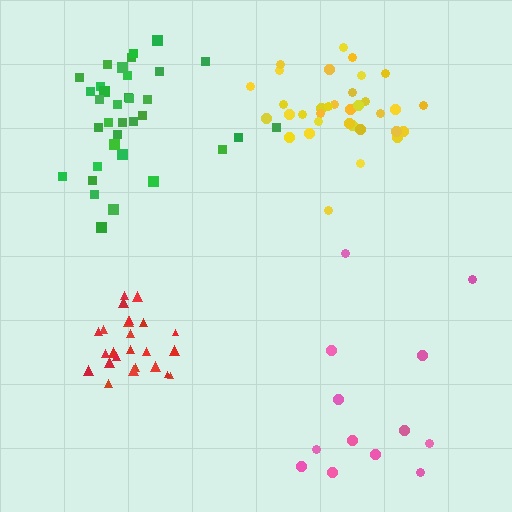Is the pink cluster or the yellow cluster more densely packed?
Yellow.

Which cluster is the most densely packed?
Red.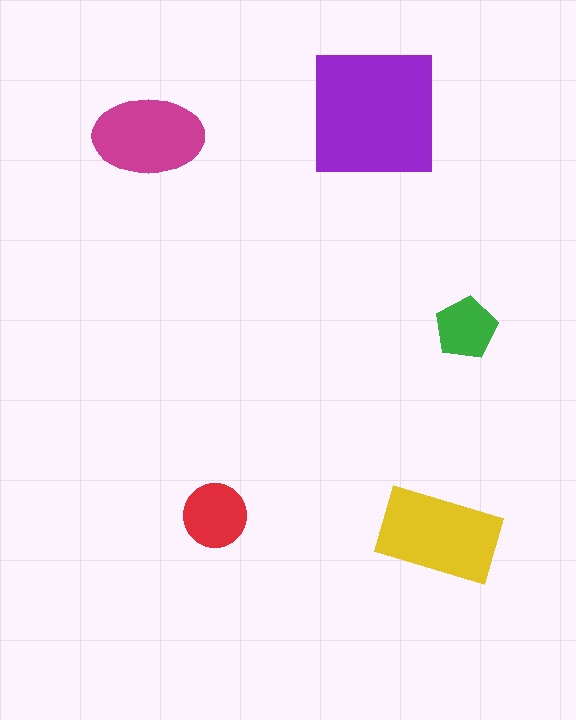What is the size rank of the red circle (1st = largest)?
4th.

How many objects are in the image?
There are 5 objects in the image.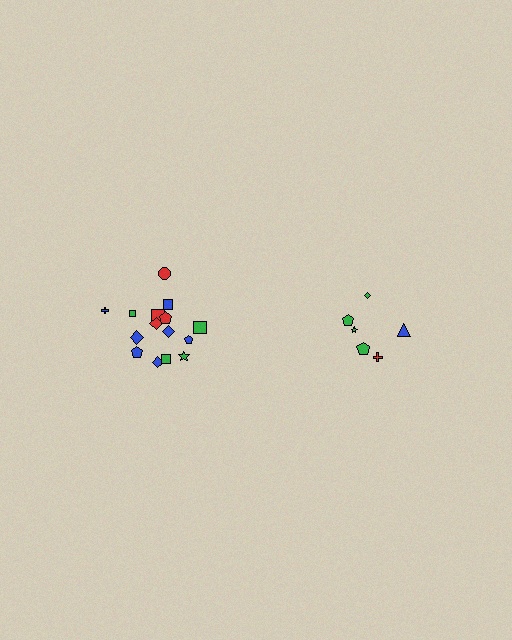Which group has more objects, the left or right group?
The left group.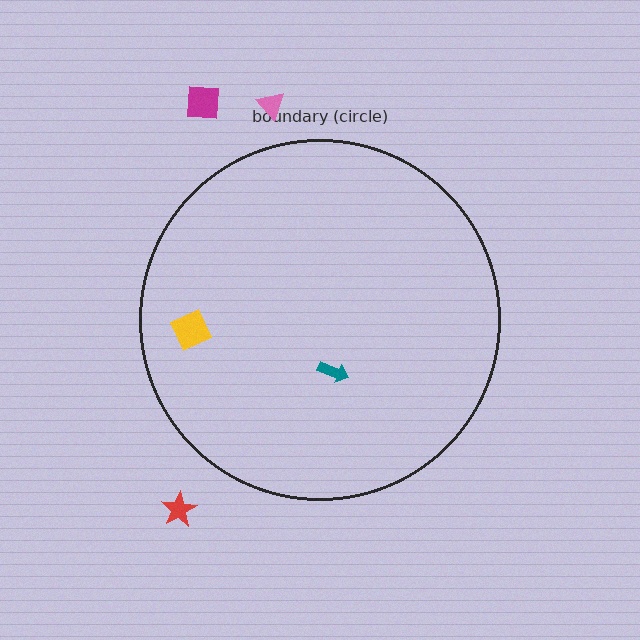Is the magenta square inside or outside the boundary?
Outside.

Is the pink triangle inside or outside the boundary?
Outside.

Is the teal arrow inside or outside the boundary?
Inside.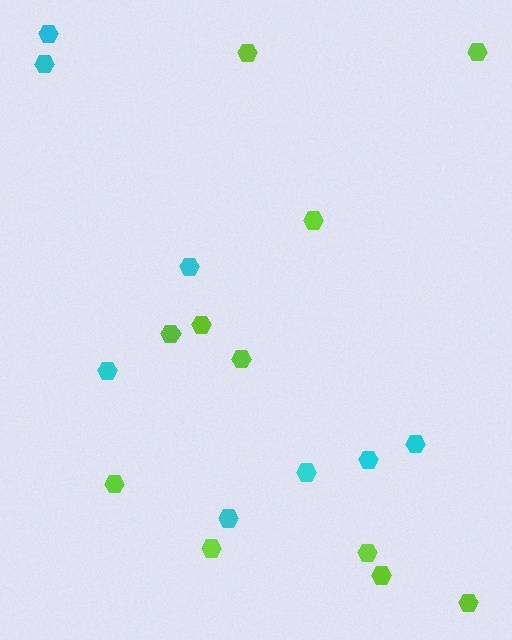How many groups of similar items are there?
There are 2 groups: one group of lime hexagons (11) and one group of cyan hexagons (8).